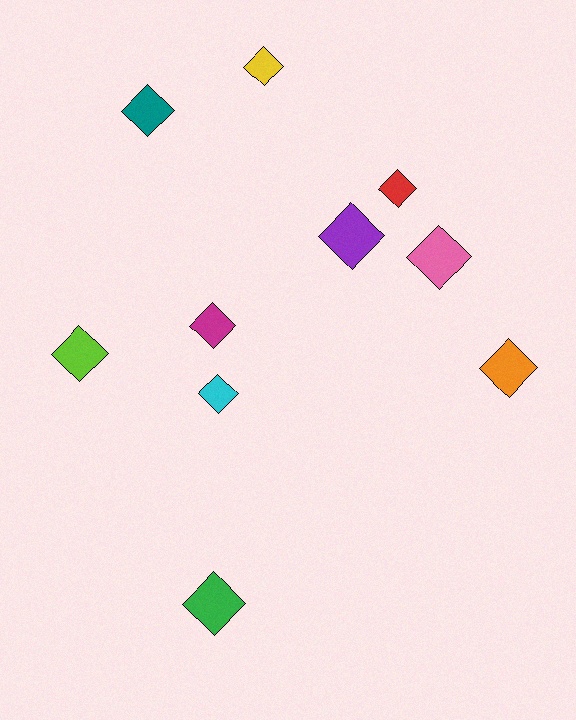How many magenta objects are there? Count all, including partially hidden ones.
There is 1 magenta object.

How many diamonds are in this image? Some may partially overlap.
There are 10 diamonds.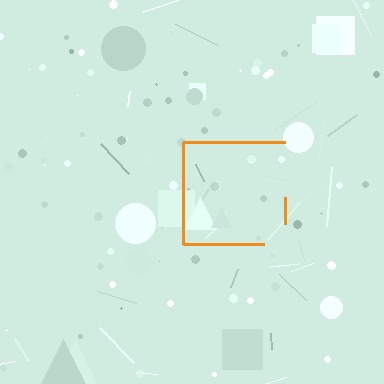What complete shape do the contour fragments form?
The contour fragments form a square.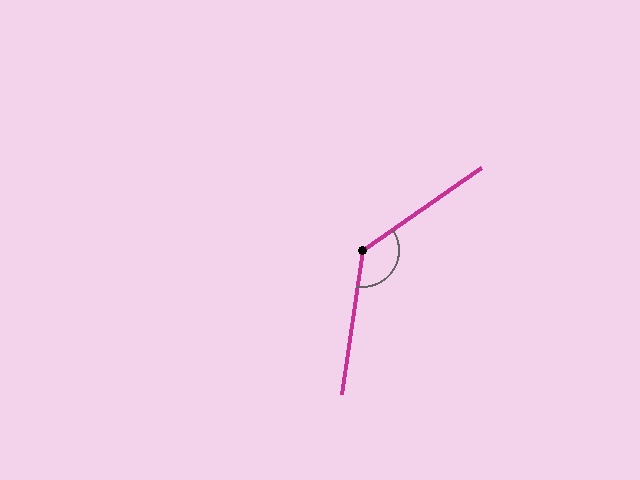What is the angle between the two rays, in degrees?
Approximately 133 degrees.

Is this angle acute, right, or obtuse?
It is obtuse.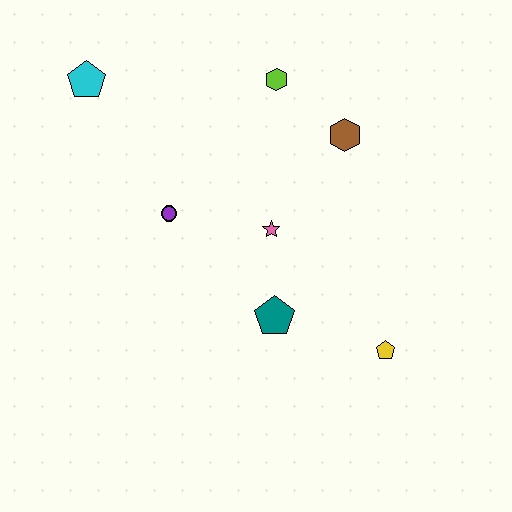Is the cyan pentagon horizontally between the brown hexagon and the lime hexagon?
No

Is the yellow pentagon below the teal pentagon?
Yes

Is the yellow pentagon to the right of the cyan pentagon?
Yes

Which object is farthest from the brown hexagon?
The cyan pentagon is farthest from the brown hexagon.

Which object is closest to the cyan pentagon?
The purple circle is closest to the cyan pentagon.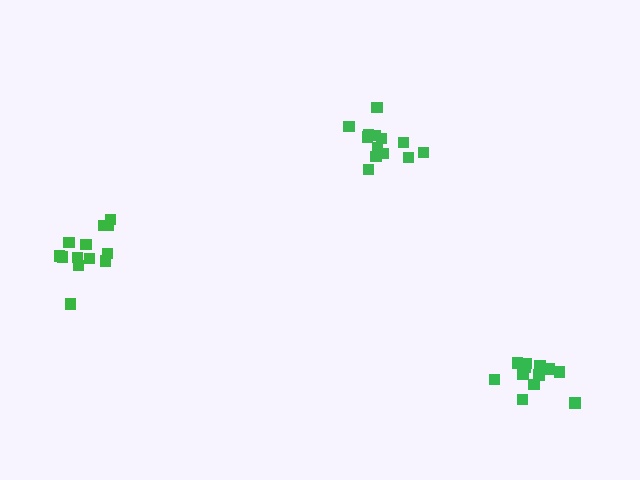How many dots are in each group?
Group 1: 13 dots, Group 2: 13 dots, Group 3: 12 dots (38 total).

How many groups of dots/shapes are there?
There are 3 groups.